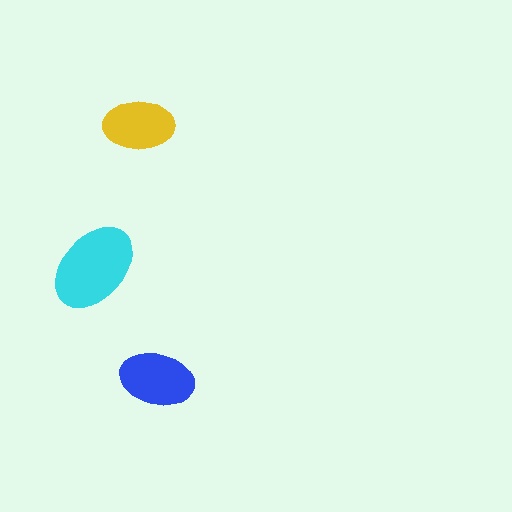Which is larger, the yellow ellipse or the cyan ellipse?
The cyan one.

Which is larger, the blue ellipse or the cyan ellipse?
The cyan one.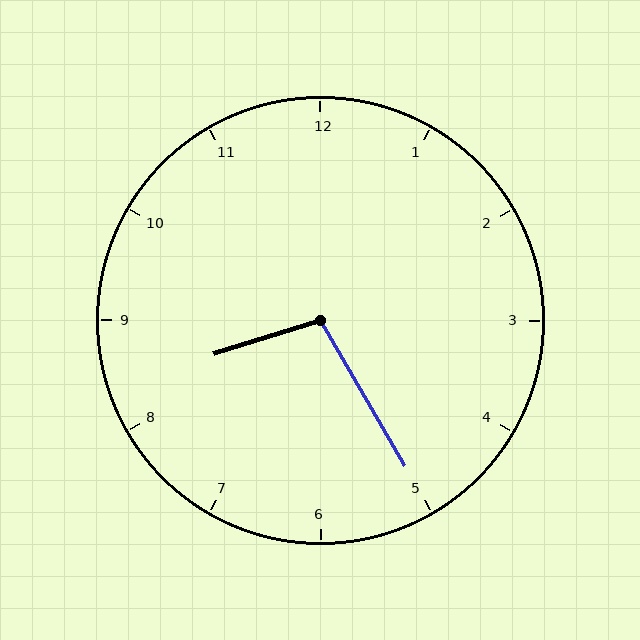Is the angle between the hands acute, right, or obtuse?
It is obtuse.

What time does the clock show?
8:25.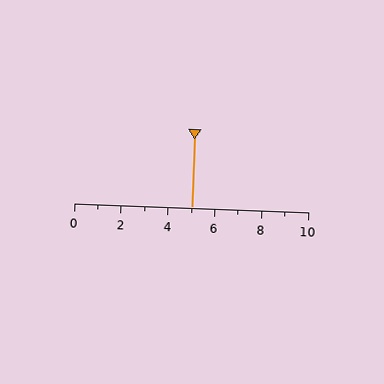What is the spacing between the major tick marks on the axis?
The major ticks are spaced 2 apart.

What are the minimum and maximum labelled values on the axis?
The axis runs from 0 to 10.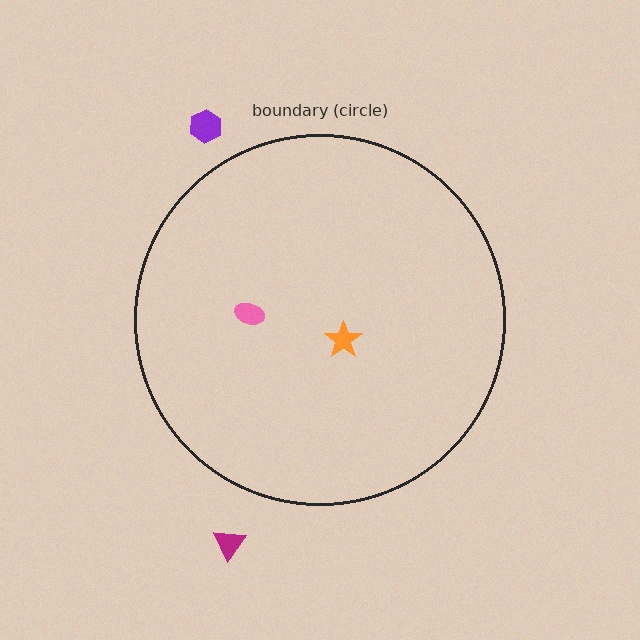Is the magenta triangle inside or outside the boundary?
Outside.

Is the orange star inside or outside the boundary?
Inside.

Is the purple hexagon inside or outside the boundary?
Outside.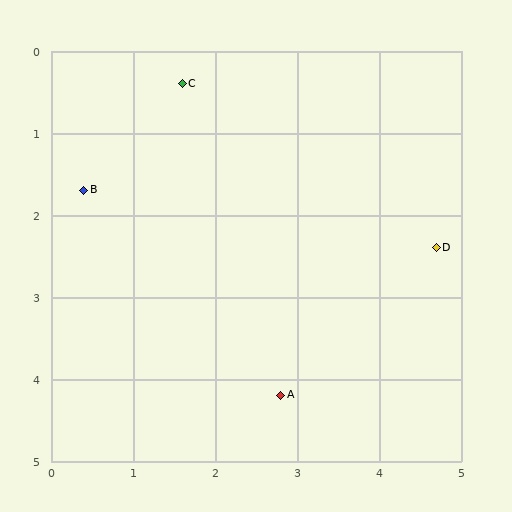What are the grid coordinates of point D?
Point D is at approximately (4.7, 2.4).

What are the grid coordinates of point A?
Point A is at approximately (2.8, 4.2).